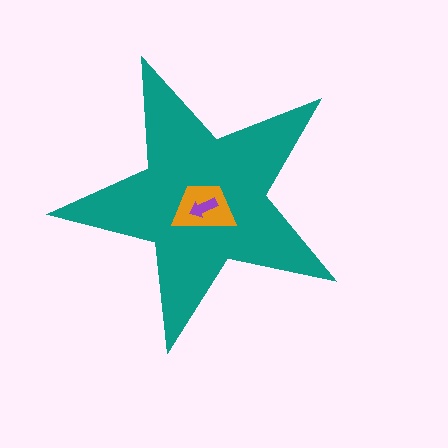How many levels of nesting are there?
3.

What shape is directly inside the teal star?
The orange trapezoid.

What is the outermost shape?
The teal star.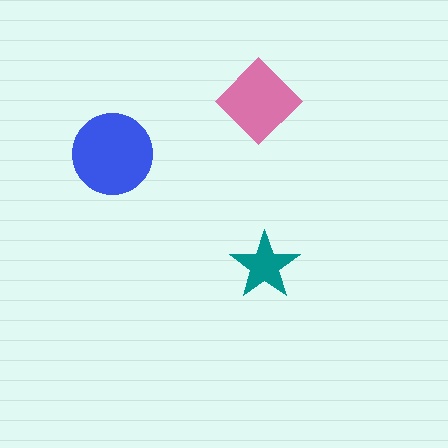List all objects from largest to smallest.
The blue circle, the pink diamond, the teal star.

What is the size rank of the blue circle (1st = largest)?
1st.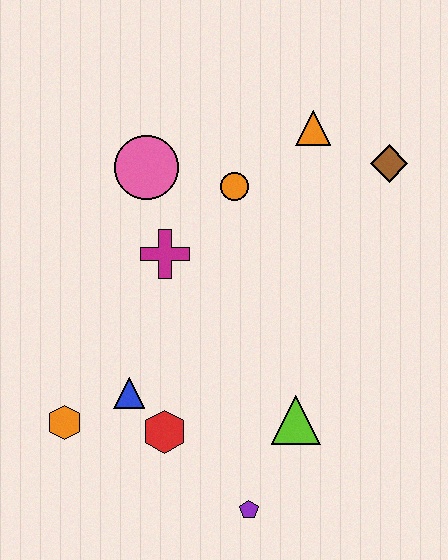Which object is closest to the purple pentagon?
The lime triangle is closest to the purple pentagon.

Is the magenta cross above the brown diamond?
No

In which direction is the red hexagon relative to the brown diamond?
The red hexagon is below the brown diamond.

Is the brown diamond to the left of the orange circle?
No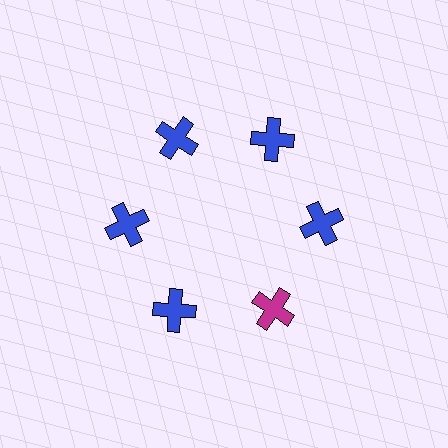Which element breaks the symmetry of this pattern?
The magenta cross at roughly the 5 o'clock position breaks the symmetry. All other shapes are blue crosses.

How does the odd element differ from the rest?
It has a different color: magenta instead of blue.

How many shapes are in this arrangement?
There are 6 shapes arranged in a ring pattern.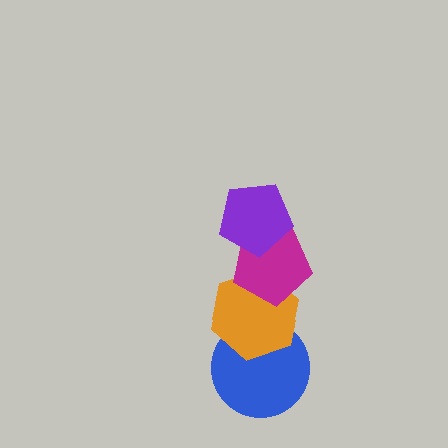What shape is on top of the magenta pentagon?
The purple pentagon is on top of the magenta pentagon.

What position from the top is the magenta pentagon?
The magenta pentagon is 2nd from the top.